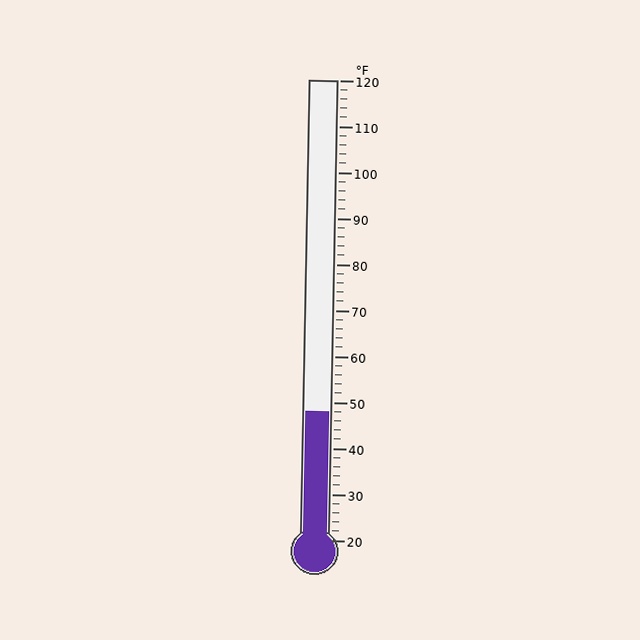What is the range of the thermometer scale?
The thermometer scale ranges from 20°F to 120°F.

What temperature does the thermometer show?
The thermometer shows approximately 48°F.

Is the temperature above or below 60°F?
The temperature is below 60°F.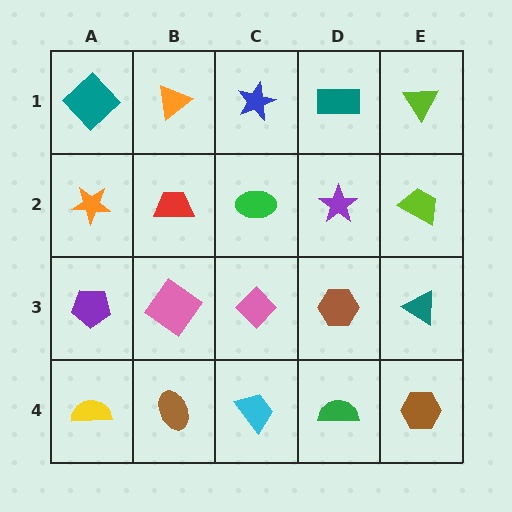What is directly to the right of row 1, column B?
A blue star.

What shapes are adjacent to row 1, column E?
A lime trapezoid (row 2, column E), a teal rectangle (row 1, column D).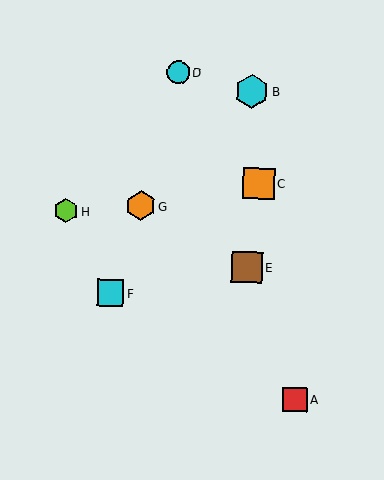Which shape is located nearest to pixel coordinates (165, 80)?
The cyan circle (labeled D) at (178, 72) is nearest to that location.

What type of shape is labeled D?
Shape D is a cyan circle.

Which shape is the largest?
The cyan hexagon (labeled B) is the largest.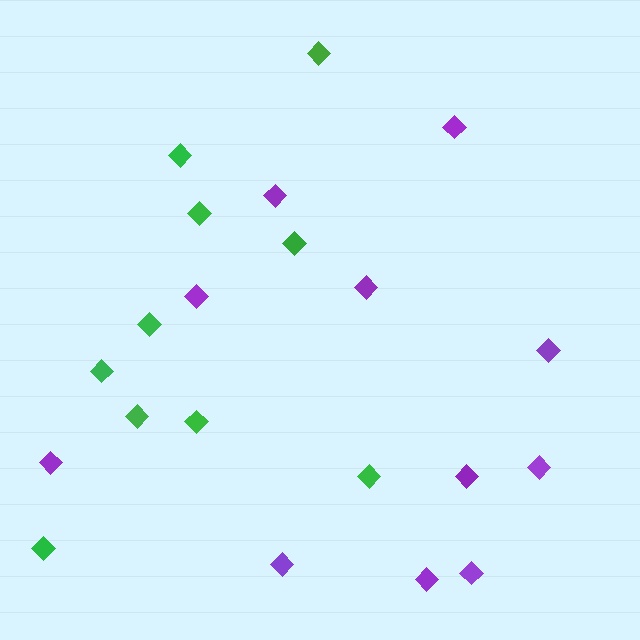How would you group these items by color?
There are 2 groups: one group of purple diamonds (11) and one group of green diamonds (10).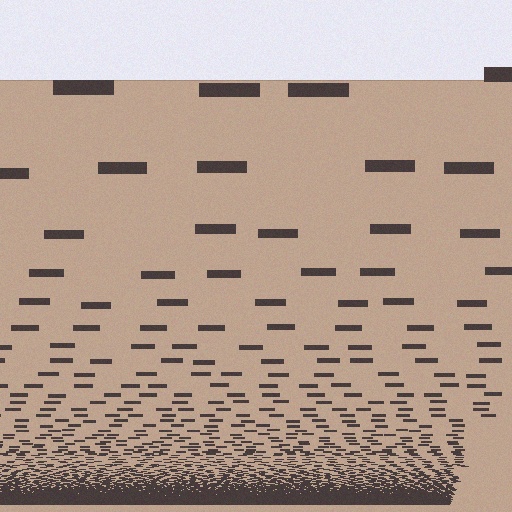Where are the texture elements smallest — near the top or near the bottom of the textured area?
Near the bottom.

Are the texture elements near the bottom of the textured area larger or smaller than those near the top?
Smaller. The gradient is inverted — elements near the bottom are smaller and denser.